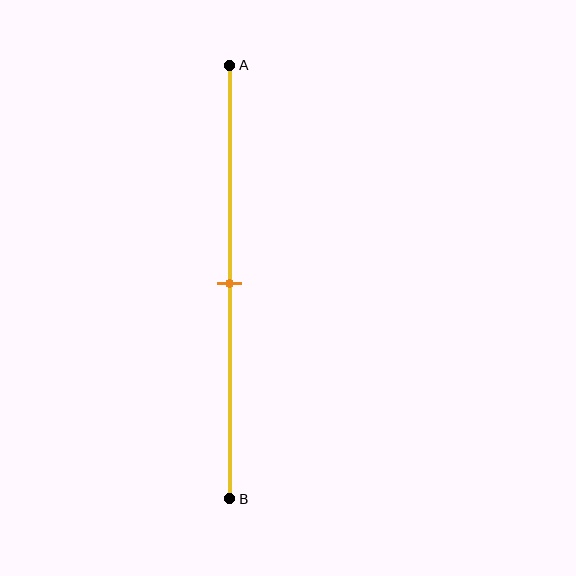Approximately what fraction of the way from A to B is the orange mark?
The orange mark is approximately 50% of the way from A to B.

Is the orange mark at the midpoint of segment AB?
Yes, the mark is approximately at the midpoint.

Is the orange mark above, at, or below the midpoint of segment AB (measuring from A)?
The orange mark is approximately at the midpoint of segment AB.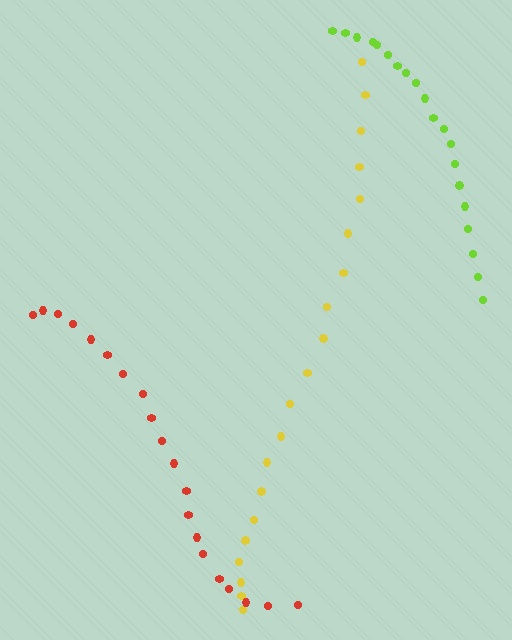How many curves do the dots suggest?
There are 3 distinct paths.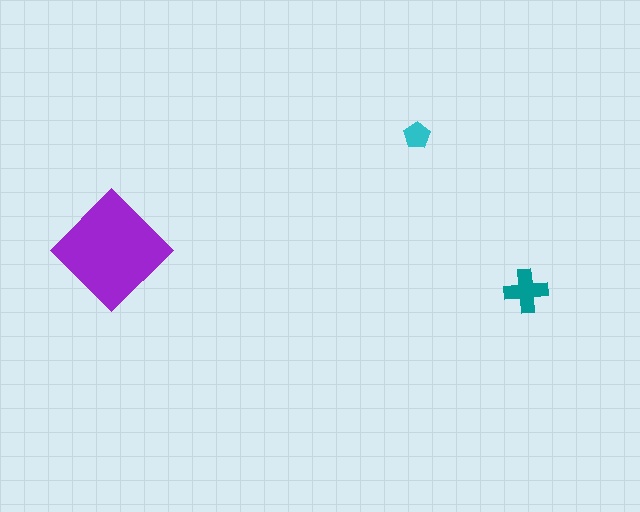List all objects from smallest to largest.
The cyan pentagon, the teal cross, the purple diamond.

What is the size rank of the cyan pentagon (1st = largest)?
3rd.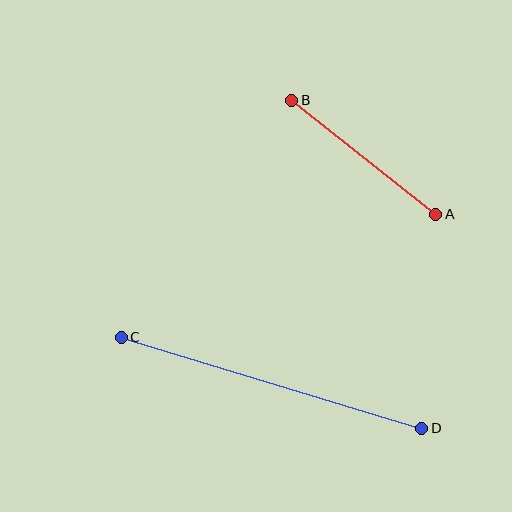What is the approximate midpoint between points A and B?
The midpoint is at approximately (364, 157) pixels.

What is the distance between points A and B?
The distance is approximately 184 pixels.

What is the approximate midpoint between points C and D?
The midpoint is at approximately (271, 383) pixels.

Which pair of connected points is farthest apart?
Points C and D are farthest apart.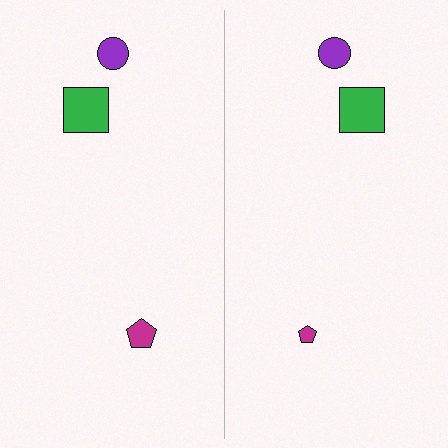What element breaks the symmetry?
The magenta pentagon on the right side has a different size than its mirror counterpart.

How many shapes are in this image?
There are 6 shapes in this image.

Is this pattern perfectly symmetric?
No, the pattern is not perfectly symmetric. The magenta pentagon on the right side has a different size than its mirror counterpart.